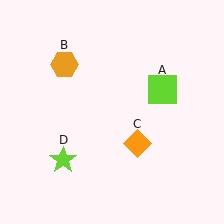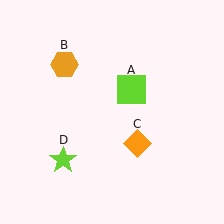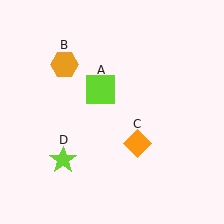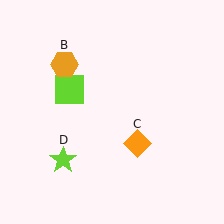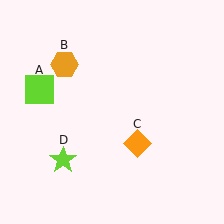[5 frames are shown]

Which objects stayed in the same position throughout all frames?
Orange hexagon (object B) and orange diamond (object C) and lime star (object D) remained stationary.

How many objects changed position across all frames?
1 object changed position: lime square (object A).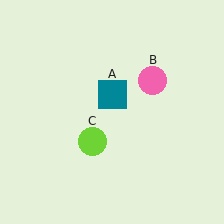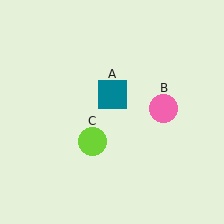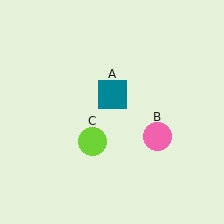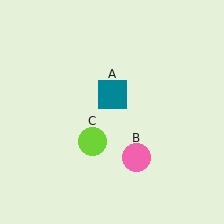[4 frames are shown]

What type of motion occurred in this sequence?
The pink circle (object B) rotated clockwise around the center of the scene.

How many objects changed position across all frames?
1 object changed position: pink circle (object B).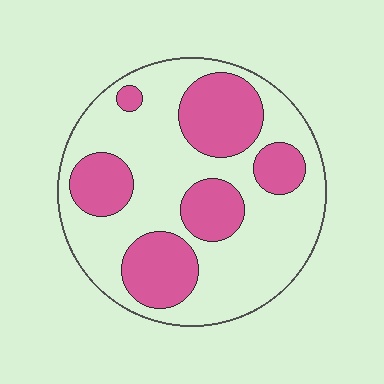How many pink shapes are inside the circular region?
6.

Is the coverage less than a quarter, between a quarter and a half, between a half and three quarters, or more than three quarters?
Between a quarter and a half.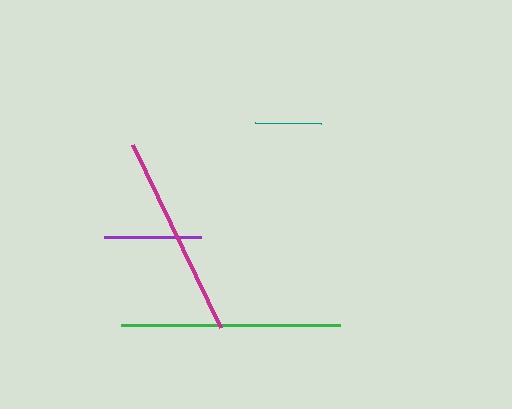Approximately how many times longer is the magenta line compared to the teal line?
The magenta line is approximately 3.1 times the length of the teal line.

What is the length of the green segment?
The green segment is approximately 219 pixels long.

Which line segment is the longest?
The green line is the longest at approximately 219 pixels.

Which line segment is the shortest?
The teal line is the shortest at approximately 66 pixels.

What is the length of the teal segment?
The teal segment is approximately 66 pixels long.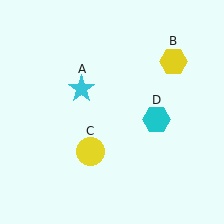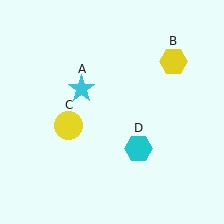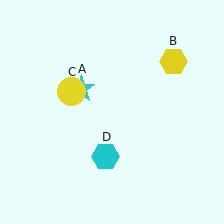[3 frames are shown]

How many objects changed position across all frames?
2 objects changed position: yellow circle (object C), cyan hexagon (object D).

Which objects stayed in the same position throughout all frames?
Cyan star (object A) and yellow hexagon (object B) remained stationary.